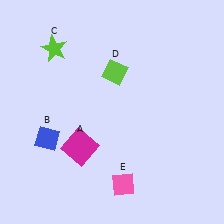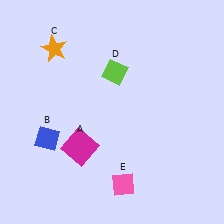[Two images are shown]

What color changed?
The star (C) changed from lime in Image 1 to orange in Image 2.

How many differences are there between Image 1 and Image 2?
There is 1 difference between the two images.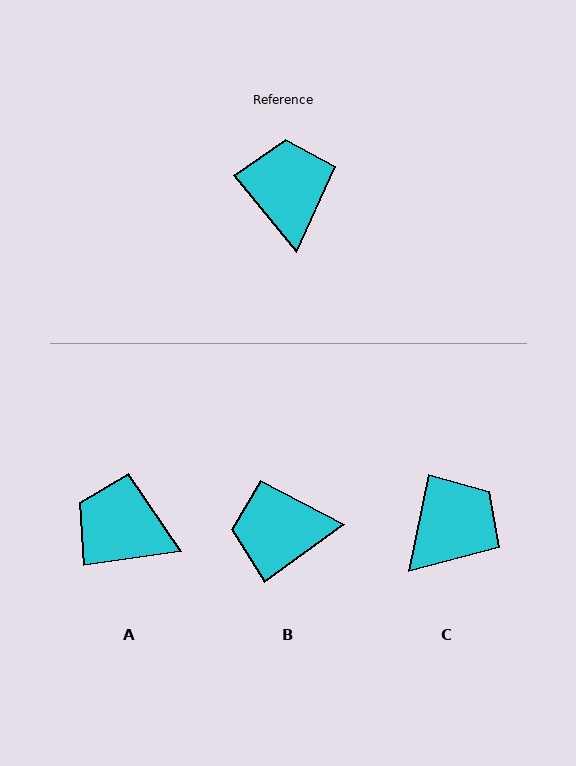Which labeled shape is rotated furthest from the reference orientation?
B, about 87 degrees away.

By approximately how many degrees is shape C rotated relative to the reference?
Approximately 51 degrees clockwise.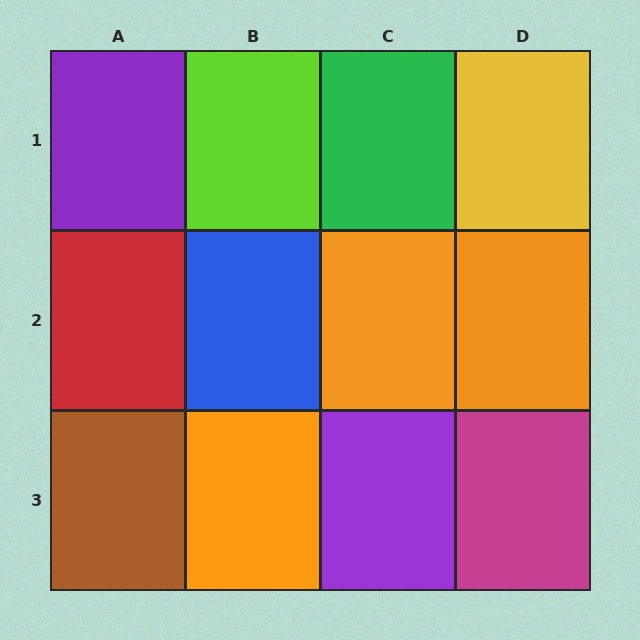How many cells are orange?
3 cells are orange.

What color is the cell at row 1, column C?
Green.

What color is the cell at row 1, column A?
Purple.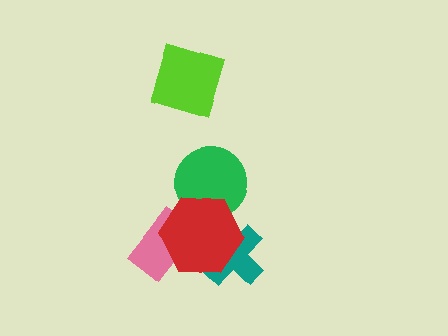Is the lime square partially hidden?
No, no other shape covers it.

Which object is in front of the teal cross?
The red hexagon is in front of the teal cross.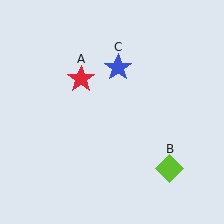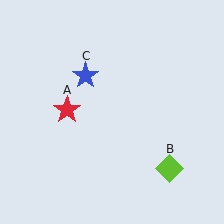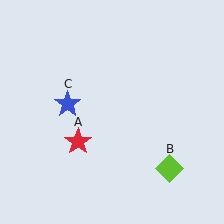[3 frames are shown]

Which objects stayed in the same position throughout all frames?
Lime diamond (object B) remained stationary.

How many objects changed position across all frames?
2 objects changed position: red star (object A), blue star (object C).